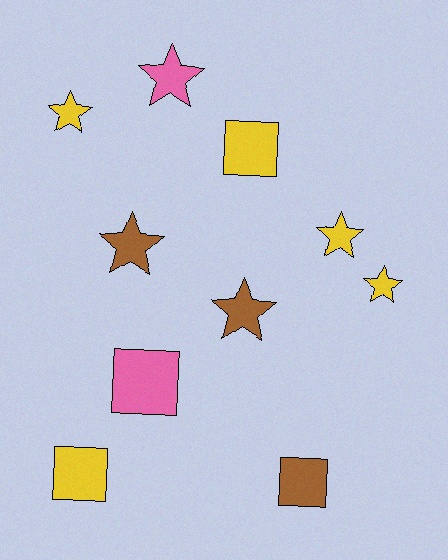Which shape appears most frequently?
Star, with 6 objects.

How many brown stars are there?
There are 2 brown stars.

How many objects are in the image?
There are 10 objects.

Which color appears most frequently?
Yellow, with 5 objects.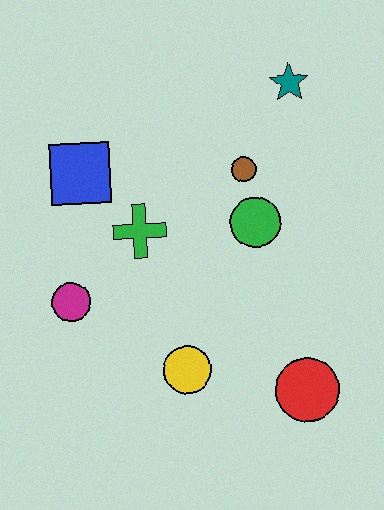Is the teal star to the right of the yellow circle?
Yes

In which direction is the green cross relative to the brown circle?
The green cross is to the left of the brown circle.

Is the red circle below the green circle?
Yes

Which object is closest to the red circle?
The yellow circle is closest to the red circle.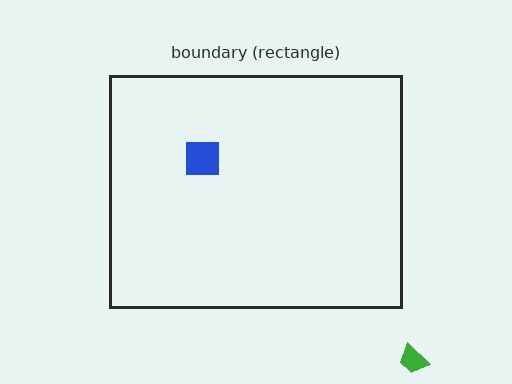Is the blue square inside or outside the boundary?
Inside.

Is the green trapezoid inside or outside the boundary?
Outside.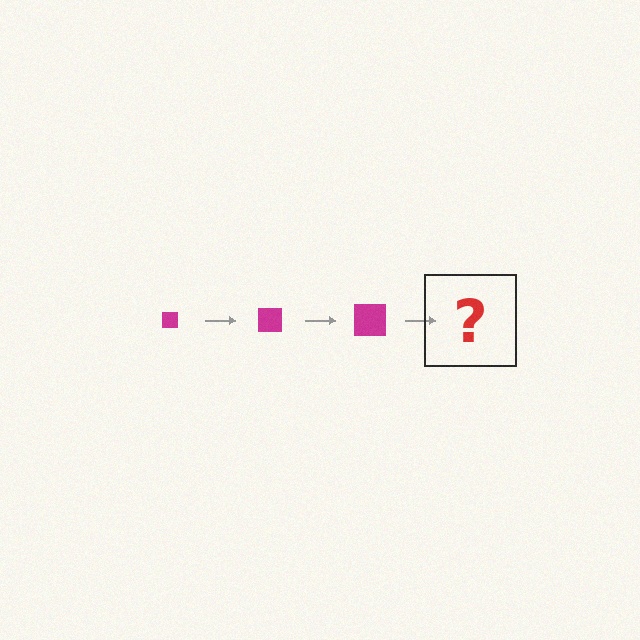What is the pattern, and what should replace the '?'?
The pattern is that the square gets progressively larger each step. The '?' should be a magenta square, larger than the previous one.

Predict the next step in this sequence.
The next step is a magenta square, larger than the previous one.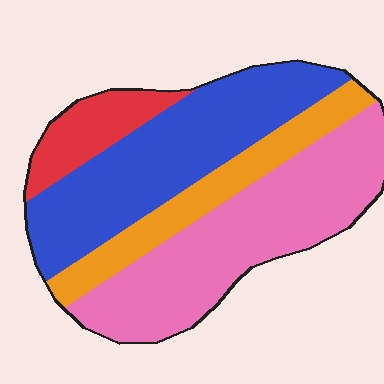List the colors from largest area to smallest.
From largest to smallest: pink, blue, orange, red.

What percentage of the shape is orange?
Orange takes up about one sixth (1/6) of the shape.